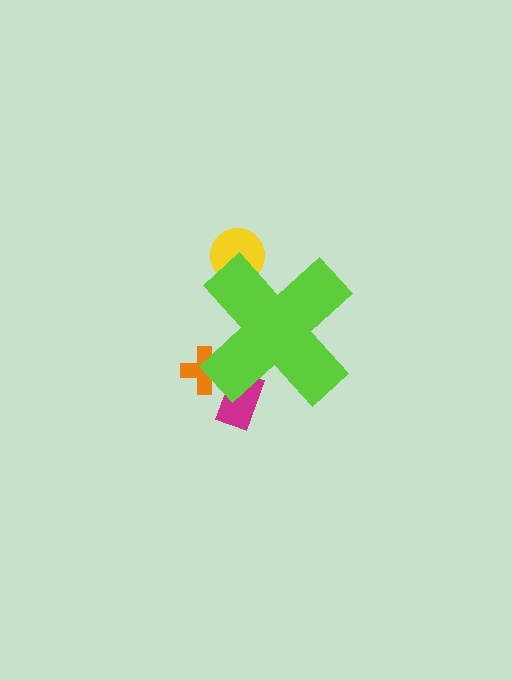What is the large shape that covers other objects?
A lime cross.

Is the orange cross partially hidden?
Yes, the orange cross is partially hidden behind the lime cross.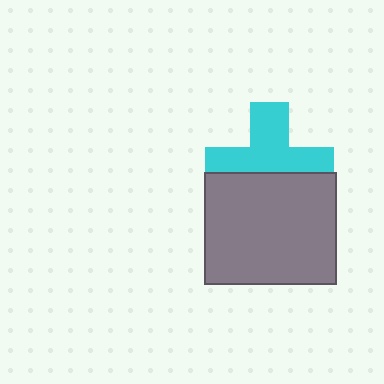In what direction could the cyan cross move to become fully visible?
The cyan cross could move up. That would shift it out from behind the gray rectangle entirely.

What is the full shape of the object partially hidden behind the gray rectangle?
The partially hidden object is a cyan cross.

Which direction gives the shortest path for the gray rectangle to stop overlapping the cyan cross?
Moving down gives the shortest separation.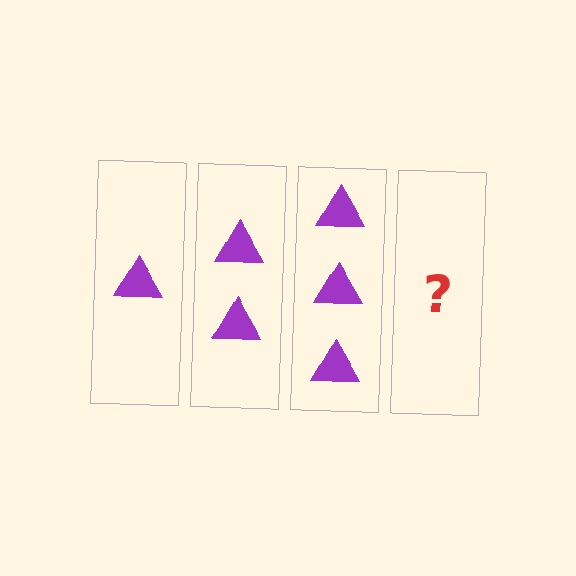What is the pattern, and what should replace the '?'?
The pattern is that each step adds one more triangle. The '?' should be 4 triangles.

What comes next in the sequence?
The next element should be 4 triangles.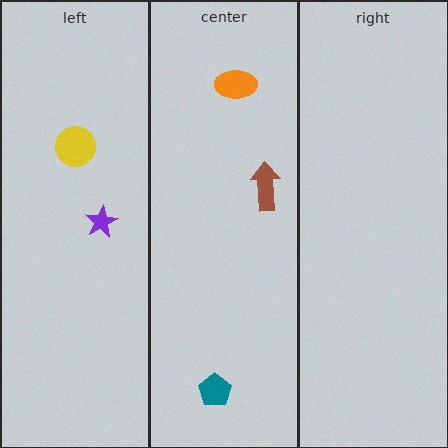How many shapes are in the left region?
2.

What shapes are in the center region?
The orange ellipse, the teal pentagon, the brown arrow.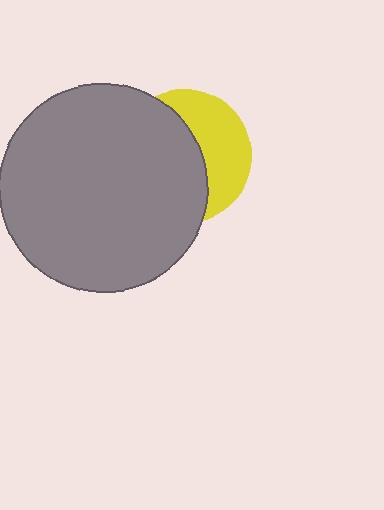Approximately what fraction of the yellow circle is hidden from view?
Roughly 59% of the yellow circle is hidden behind the gray circle.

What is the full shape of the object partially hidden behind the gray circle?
The partially hidden object is a yellow circle.